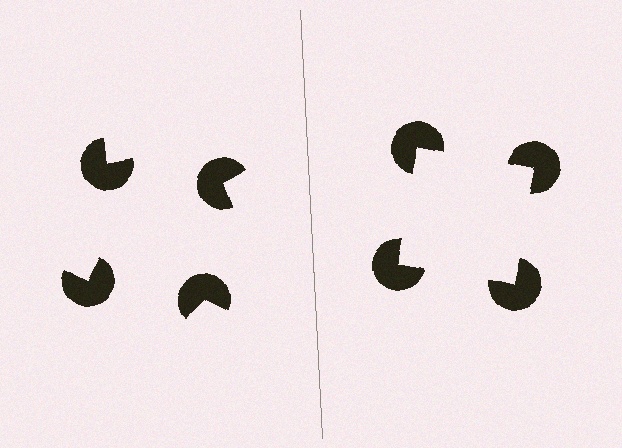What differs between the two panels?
The pac-man discs are positioned identically on both sides; only the wedge orientations differ. On the right they align to a square; on the left they are misaligned.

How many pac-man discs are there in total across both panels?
8 — 4 on each side.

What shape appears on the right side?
An illusory square.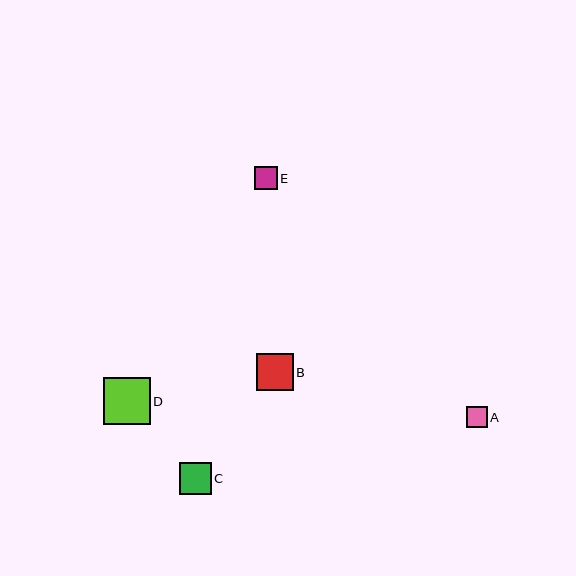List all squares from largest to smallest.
From largest to smallest: D, B, C, E, A.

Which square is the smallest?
Square A is the smallest with a size of approximately 21 pixels.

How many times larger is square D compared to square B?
Square D is approximately 1.3 times the size of square B.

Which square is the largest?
Square D is the largest with a size of approximately 47 pixels.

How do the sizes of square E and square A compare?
Square E and square A are approximately the same size.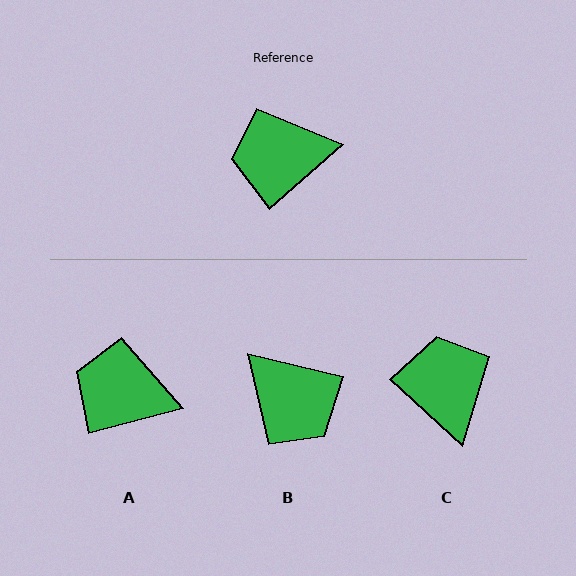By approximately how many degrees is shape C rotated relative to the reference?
Approximately 84 degrees clockwise.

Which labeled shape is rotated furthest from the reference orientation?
B, about 125 degrees away.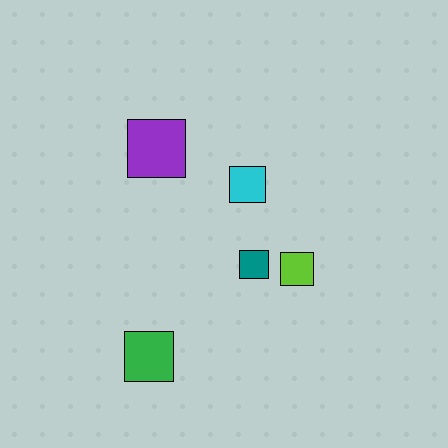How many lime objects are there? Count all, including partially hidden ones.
There is 1 lime object.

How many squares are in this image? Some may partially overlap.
There are 5 squares.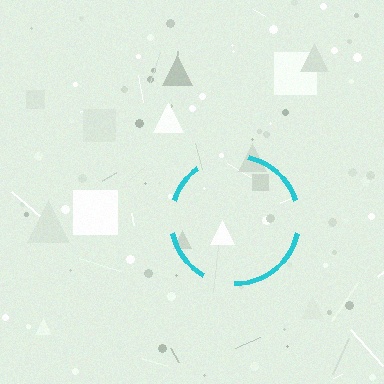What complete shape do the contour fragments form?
The contour fragments form a circle.